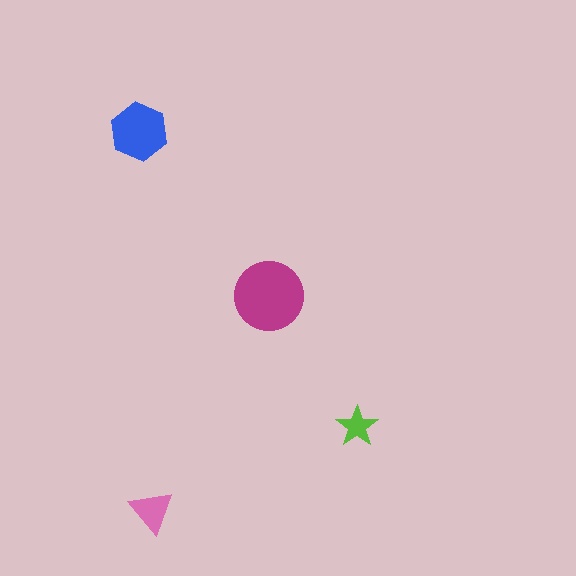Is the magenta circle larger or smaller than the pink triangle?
Larger.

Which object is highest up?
The blue hexagon is topmost.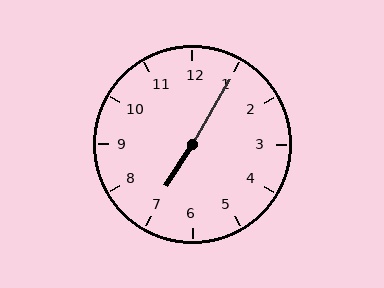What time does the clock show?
7:05.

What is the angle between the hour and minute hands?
Approximately 178 degrees.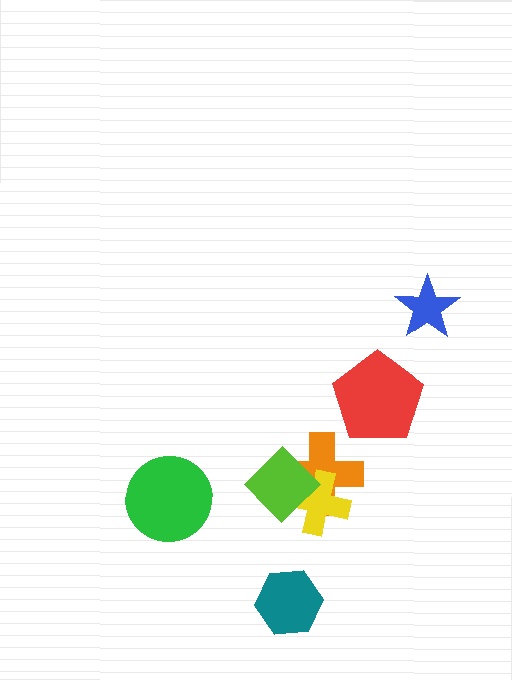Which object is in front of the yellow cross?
The lime diamond is in front of the yellow cross.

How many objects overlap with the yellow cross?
2 objects overlap with the yellow cross.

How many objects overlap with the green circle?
0 objects overlap with the green circle.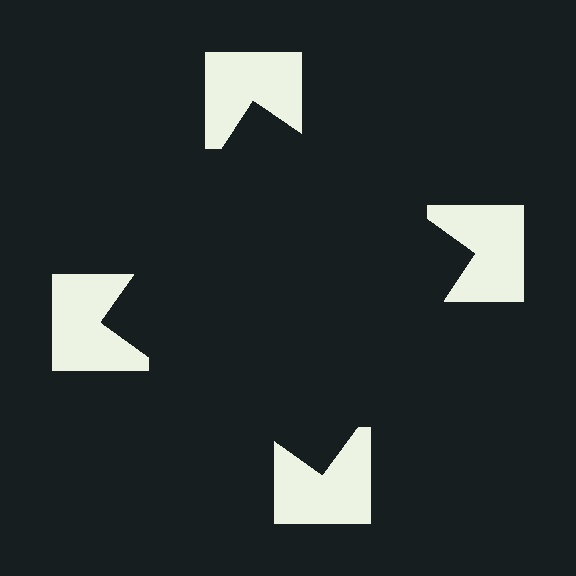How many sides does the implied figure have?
4 sides.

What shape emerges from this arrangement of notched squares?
An illusory square — its edges are inferred from the aligned wedge cuts in the notched squares, not physically drawn.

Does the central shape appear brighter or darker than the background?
It typically appears slightly darker than the background, even though no actual brightness change is drawn.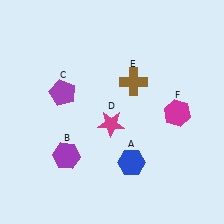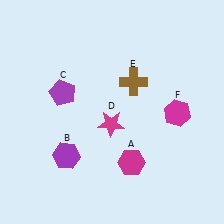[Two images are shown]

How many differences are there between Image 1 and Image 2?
There is 1 difference between the two images.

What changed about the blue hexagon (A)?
In Image 1, A is blue. In Image 2, it changed to magenta.